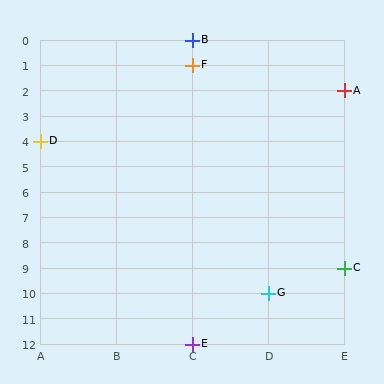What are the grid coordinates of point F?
Point F is at grid coordinates (C, 1).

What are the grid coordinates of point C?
Point C is at grid coordinates (E, 9).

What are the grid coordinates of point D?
Point D is at grid coordinates (A, 4).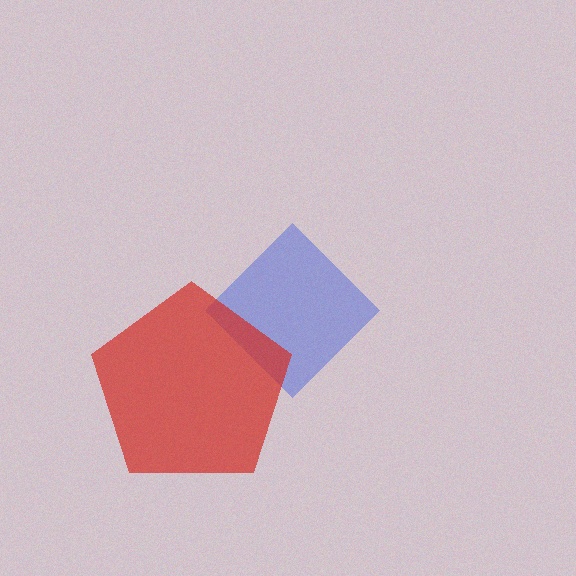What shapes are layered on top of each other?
The layered shapes are: a blue diamond, a red pentagon.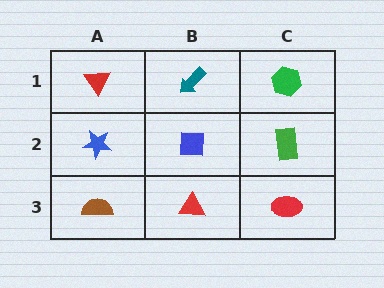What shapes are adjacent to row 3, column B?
A blue square (row 2, column B), a brown semicircle (row 3, column A), a red ellipse (row 3, column C).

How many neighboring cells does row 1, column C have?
2.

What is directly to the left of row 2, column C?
A blue square.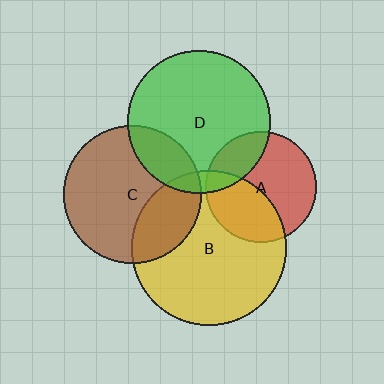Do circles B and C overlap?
Yes.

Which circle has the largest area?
Circle B (yellow).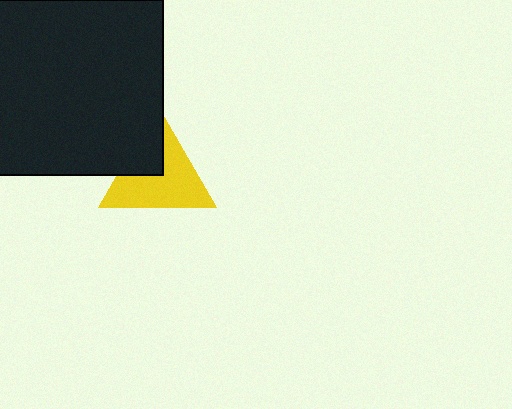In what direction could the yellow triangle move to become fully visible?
The yellow triangle could move toward the lower-right. That would shift it out from behind the black square entirely.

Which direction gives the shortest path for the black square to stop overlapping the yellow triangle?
Moving toward the upper-left gives the shortest separation.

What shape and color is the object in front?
The object in front is a black square.